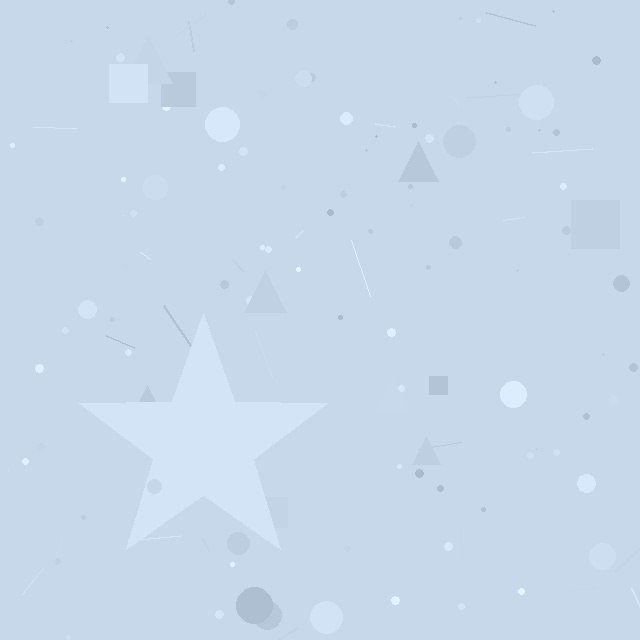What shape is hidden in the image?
A star is hidden in the image.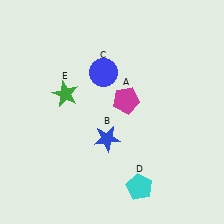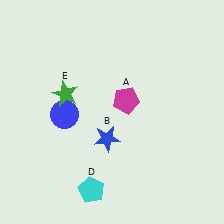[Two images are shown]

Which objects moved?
The objects that moved are: the blue circle (C), the cyan pentagon (D).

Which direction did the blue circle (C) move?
The blue circle (C) moved down.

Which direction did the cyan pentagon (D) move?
The cyan pentagon (D) moved left.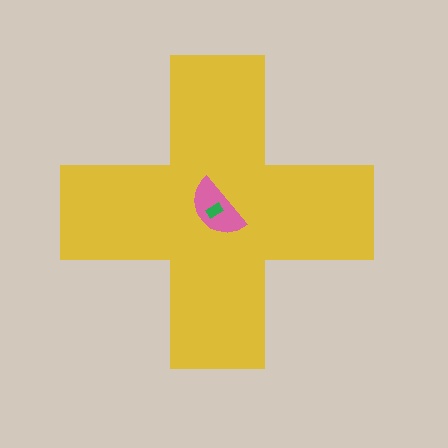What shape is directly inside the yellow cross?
The pink semicircle.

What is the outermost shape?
The yellow cross.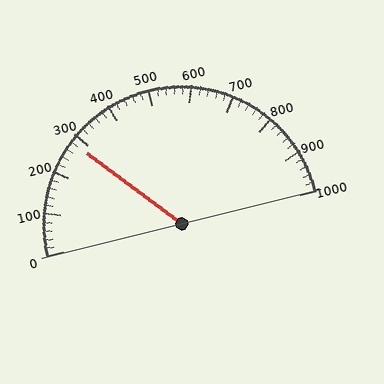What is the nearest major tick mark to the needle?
The nearest major tick mark is 300.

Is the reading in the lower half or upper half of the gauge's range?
The reading is in the lower half of the range (0 to 1000).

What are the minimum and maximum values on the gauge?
The gauge ranges from 0 to 1000.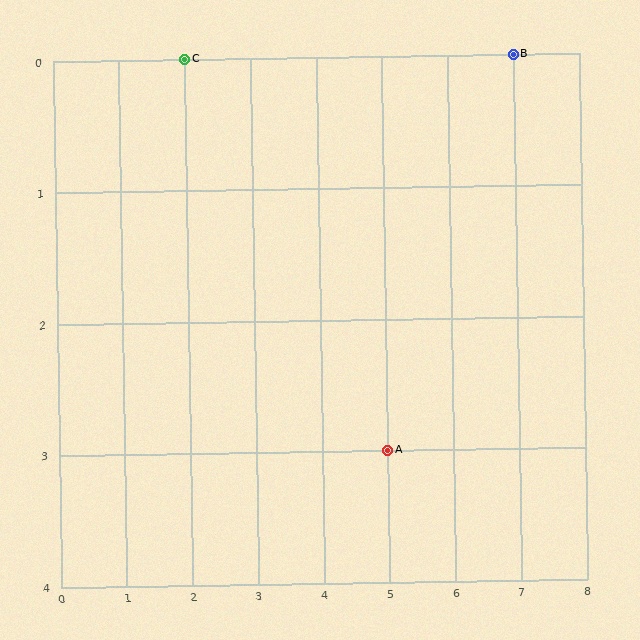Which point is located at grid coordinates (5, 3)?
Point A is at (5, 3).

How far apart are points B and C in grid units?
Points B and C are 5 columns apart.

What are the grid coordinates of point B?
Point B is at grid coordinates (7, 0).